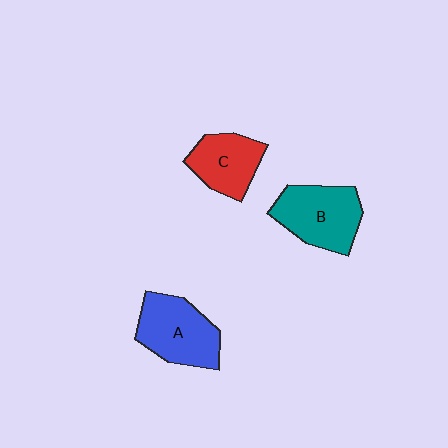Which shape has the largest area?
Shape B (teal).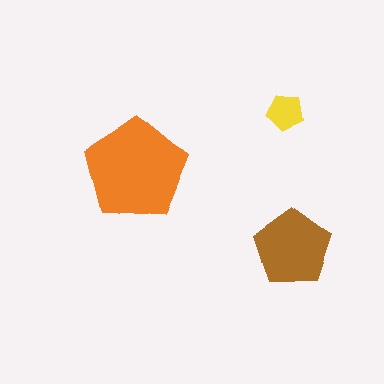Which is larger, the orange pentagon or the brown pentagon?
The orange one.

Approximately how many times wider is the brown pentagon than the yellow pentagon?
About 2 times wider.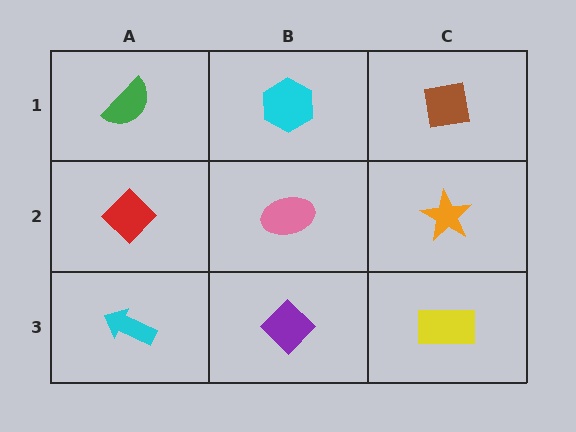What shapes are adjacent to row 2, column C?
A brown square (row 1, column C), a yellow rectangle (row 3, column C), a pink ellipse (row 2, column B).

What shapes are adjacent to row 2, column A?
A green semicircle (row 1, column A), a cyan arrow (row 3, column A), a pink ellipse (row 2, column B).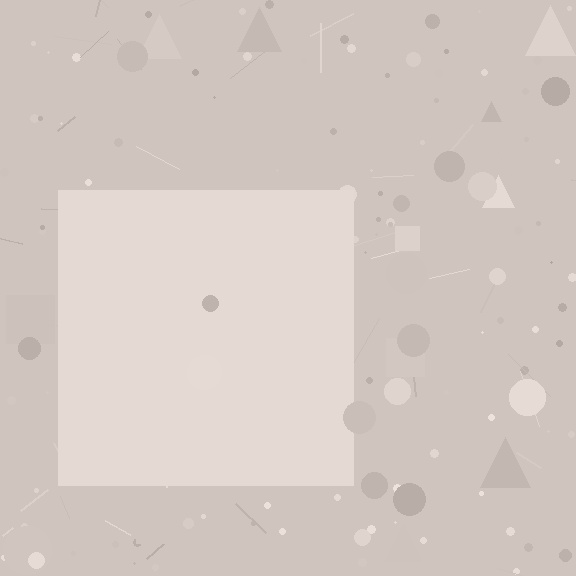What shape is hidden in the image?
A square is hidden in the image.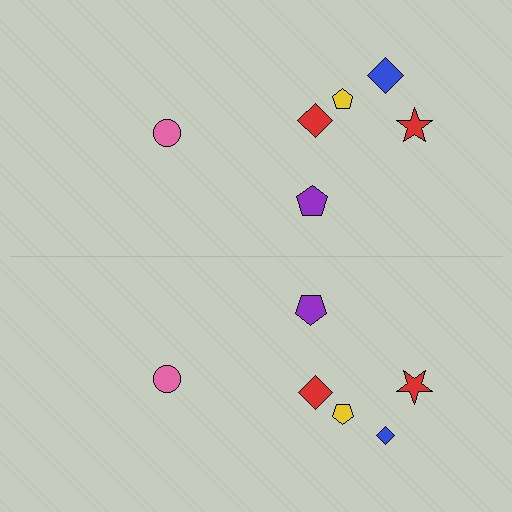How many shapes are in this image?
There are 12 shapes in this image.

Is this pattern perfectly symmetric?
No, the pattern is not perfectly symmetric. The blue diamond on the bottom side has a different size than its mirror counterpart.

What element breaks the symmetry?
The blue diamond on the bottom side has a different size than its mirror counterpart.